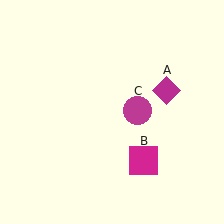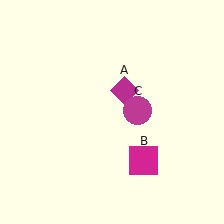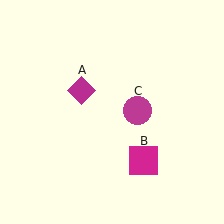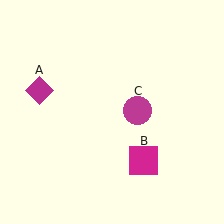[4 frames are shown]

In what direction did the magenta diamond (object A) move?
The magenta diamond (object A) moved left.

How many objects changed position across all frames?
1 object changed position: magenta diamond (object A).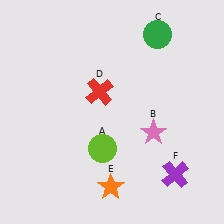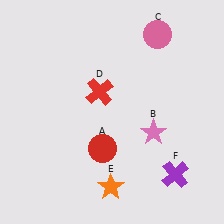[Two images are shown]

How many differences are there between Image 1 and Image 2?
There are 2 differences between the two images.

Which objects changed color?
A changed from lime to red. C changed from green to pink.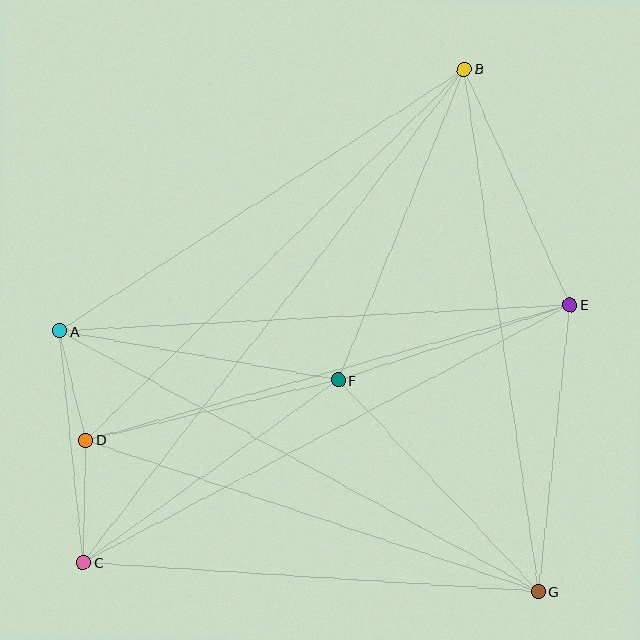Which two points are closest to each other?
Points A and D are closest to each other.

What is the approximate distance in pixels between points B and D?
The distance between B and D is approximately 530 pixels.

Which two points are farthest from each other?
Points B and C are farthest from each other.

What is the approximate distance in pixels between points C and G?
The distance between C and G is approximately 456 pixels.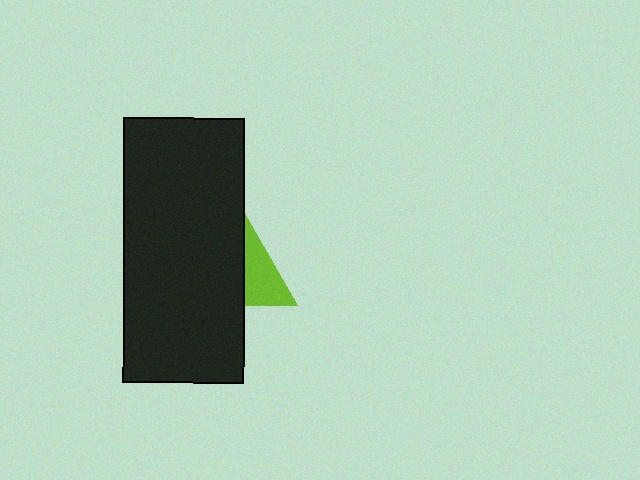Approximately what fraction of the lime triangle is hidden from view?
Roughly 68% of the lime triangle is hidden behind the black rectangle.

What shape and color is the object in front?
The object in front is a black rectangle.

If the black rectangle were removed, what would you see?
You would see the complete lime triangle.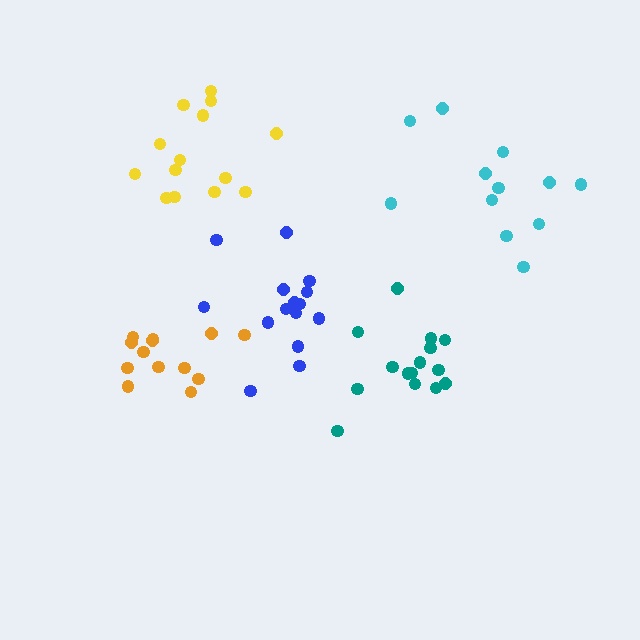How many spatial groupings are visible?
There are 5 spatial groupings.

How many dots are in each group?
Group 1: 15 dots, Group 2: 13 dots, Group 3: 15 dots, Group 4: 12 dots, Group 5: 14 dots (69 total).